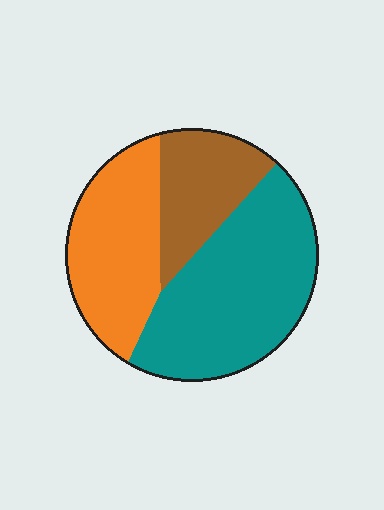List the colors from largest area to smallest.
From largest to smallest: teal, orange, brown.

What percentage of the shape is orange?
Orange takes up about one third (1/3) of the shape.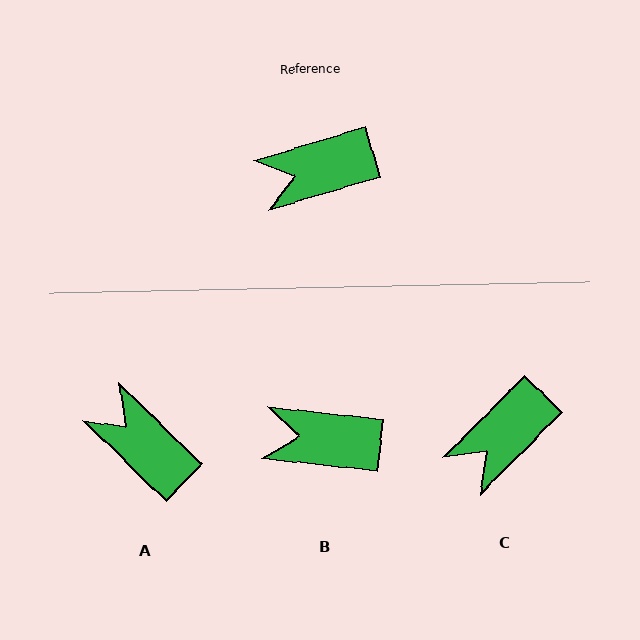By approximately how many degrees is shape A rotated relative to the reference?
Approximately 61 degrees clockwise.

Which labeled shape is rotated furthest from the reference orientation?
A, about 61 degrees away.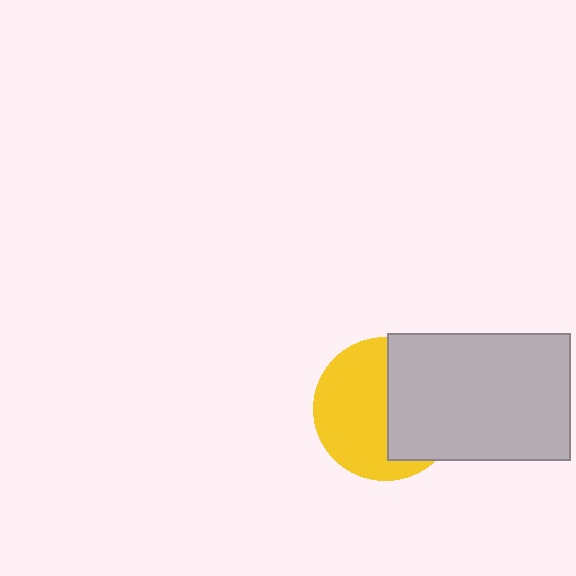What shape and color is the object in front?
The object in front is a light gray rectangle.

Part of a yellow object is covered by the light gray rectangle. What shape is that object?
It is a circle.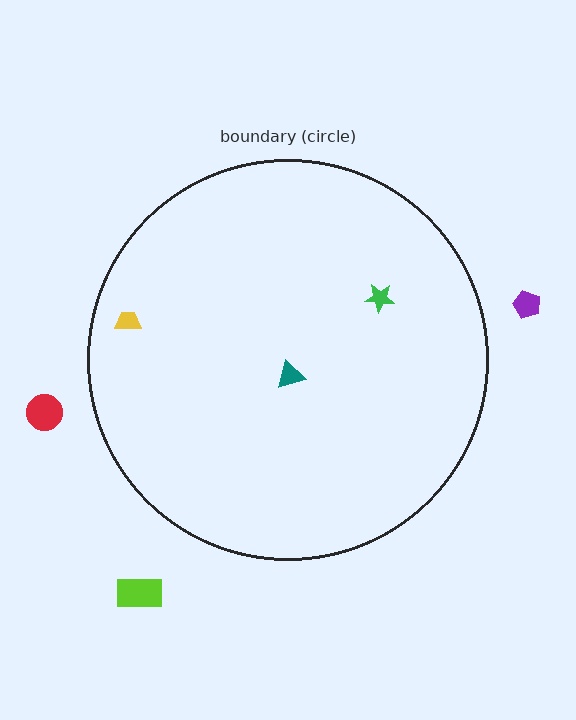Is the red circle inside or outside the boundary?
Outside.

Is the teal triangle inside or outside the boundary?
Inside.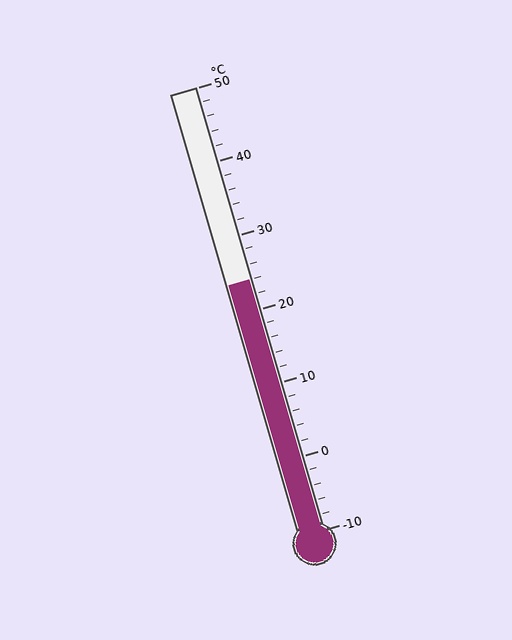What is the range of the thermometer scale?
The thermometer scale ranges from -10°C to 50°C.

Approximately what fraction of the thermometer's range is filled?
The thermometer is filled to approximately 55% of its range.